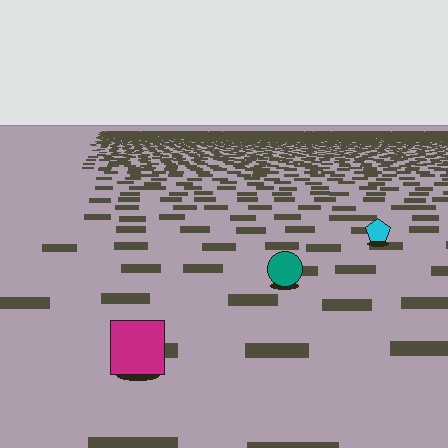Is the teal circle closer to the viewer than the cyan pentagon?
Yes. The teal circle is closer — you can tell from the texture gradient: the ground texture is coarser near it.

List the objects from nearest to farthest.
From nearest to farthest: the magenta square, the teal circle, the cyan pentagon.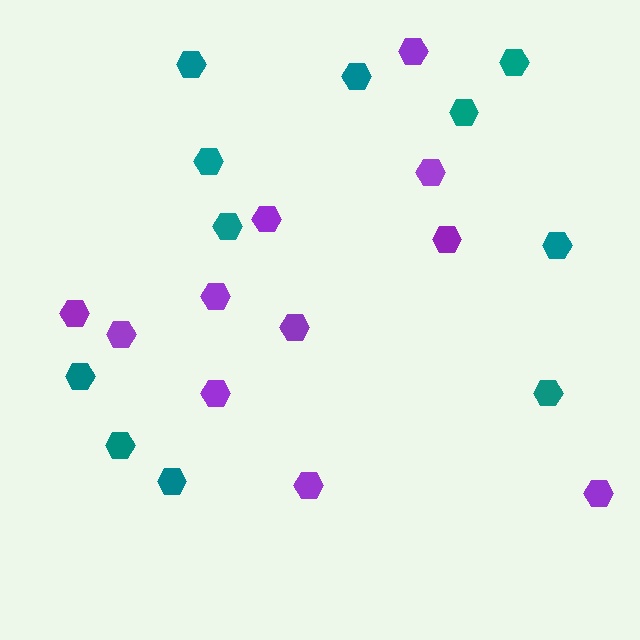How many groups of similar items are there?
There are 2 groups: one group of purple hexagons (11) and one group of teal hexagons (11).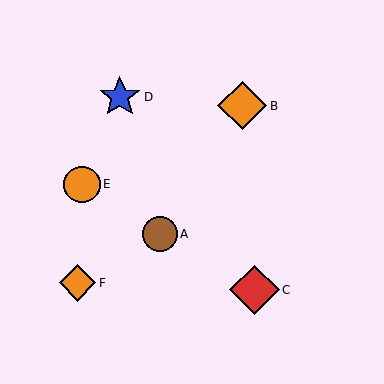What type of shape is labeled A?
Shape A is a brown circle.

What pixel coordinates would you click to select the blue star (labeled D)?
Click at (120, 97) to select the blue star D.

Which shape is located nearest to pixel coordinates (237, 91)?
The orange diamond (labeled B) at (242, 106) is nearest to that location.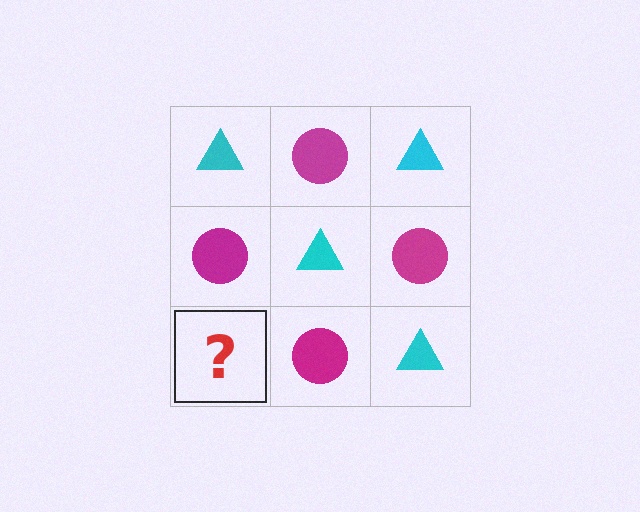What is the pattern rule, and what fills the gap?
The rule is that it alternates cyan triangle and magenta circle in a checkerboard pattern. The gap should be filled with a cyan triangle.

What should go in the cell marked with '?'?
The missing cell should contain a cyan triangle.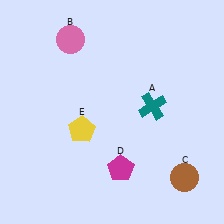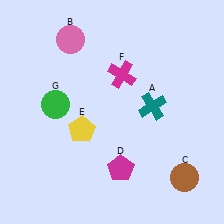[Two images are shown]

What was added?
A magenta cross (F), a green circle (G) were added in Image 2.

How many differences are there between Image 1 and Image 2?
There are 2 differences between the two images.